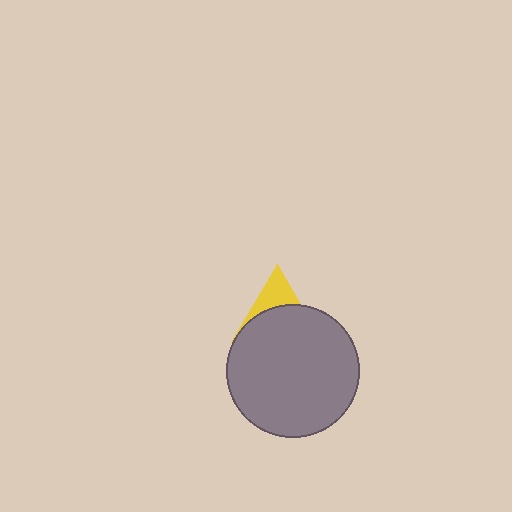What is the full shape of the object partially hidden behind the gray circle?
The partially hidden object is a yellow triangle.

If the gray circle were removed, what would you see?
You would see the complete yellow triangle.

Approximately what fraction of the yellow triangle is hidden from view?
Roughly 67% of the yellow triangle is hidden behind the gray circle.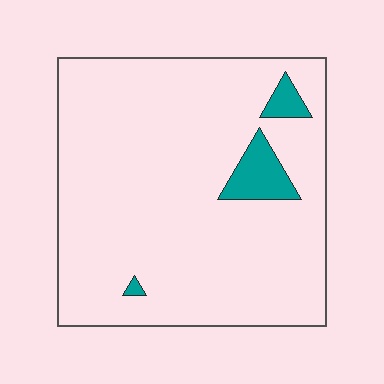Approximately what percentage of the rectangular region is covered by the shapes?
Approximately 5%.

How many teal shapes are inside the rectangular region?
3.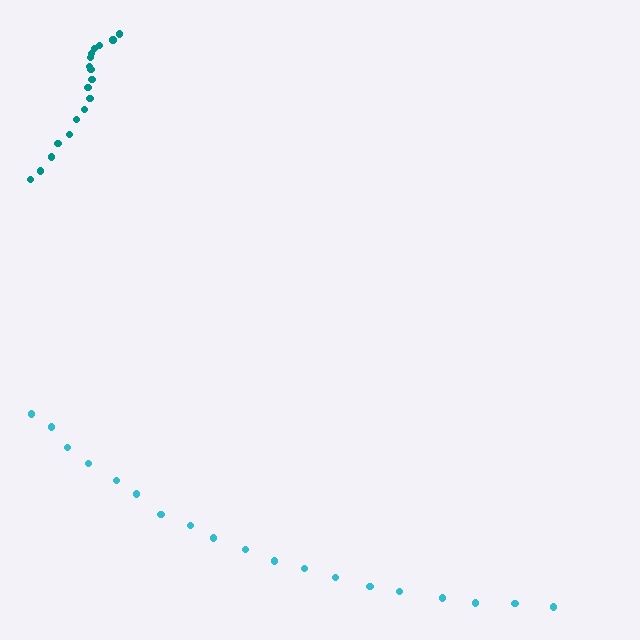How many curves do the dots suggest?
There are 2 distinct paths.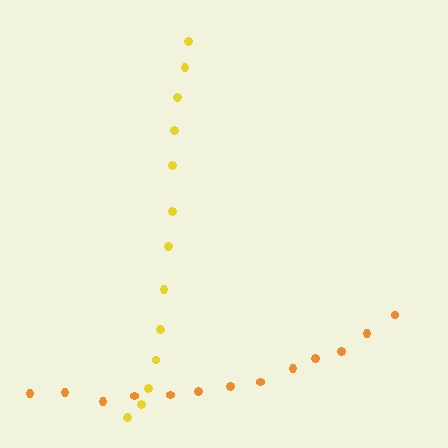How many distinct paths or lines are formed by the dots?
There are 2 distinct paths.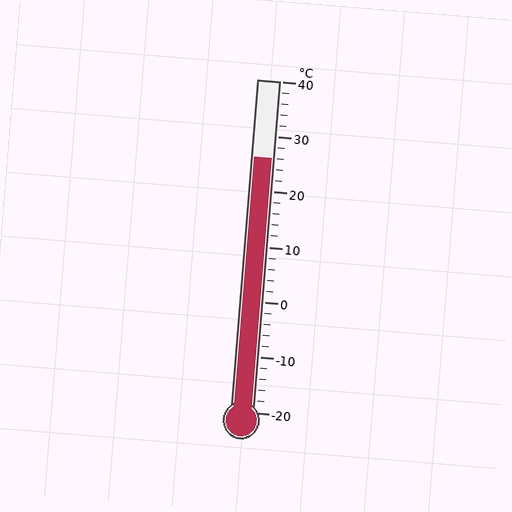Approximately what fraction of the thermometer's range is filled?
The thermometer is filled to approximately 75% of its range.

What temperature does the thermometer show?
The thermometer shows approximately 26°C.